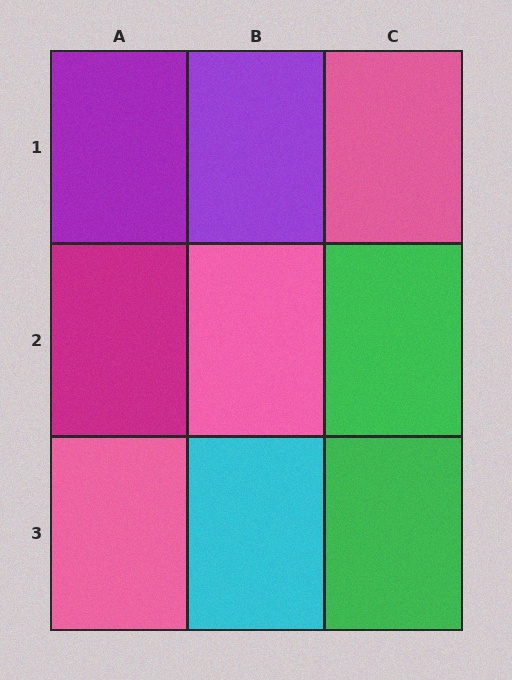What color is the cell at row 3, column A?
Pink.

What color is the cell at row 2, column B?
Pink.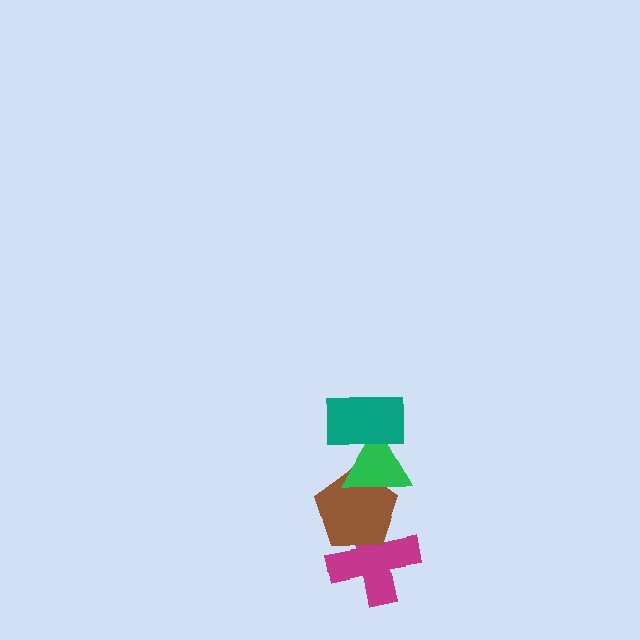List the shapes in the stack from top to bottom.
From top to bottom: the teal rectangle, the green triangle, the brown pentagon, the magenta cross.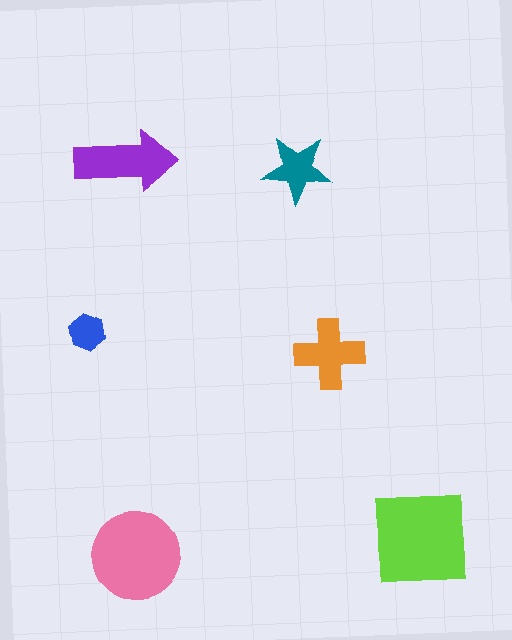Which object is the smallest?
The blue hexagon.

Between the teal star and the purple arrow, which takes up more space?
The purple arrow.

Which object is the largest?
The lime square.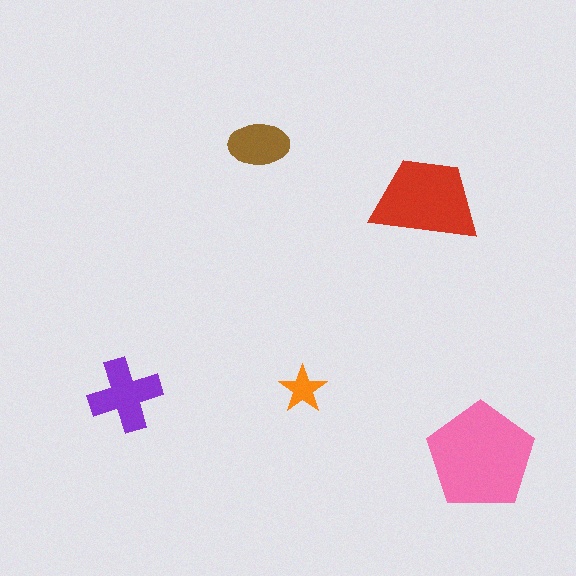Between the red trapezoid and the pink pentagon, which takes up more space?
The pink pentagon.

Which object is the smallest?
The orange star.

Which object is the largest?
The pink pentagon.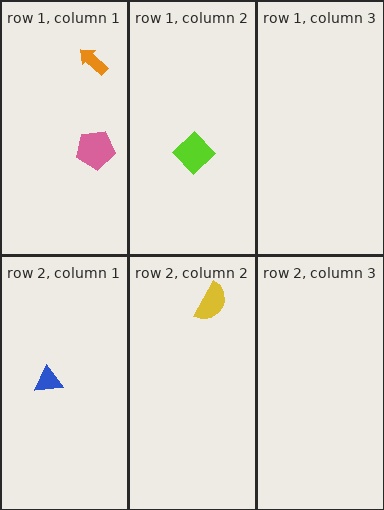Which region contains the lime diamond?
The row 1, column 2 region.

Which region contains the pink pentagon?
The row 1, column 1 region.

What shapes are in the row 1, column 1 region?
The pink pentagon, the orange arrow.